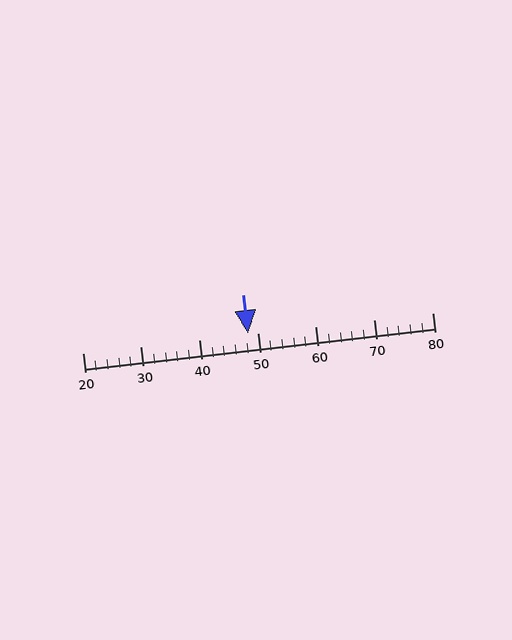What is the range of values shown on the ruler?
The ruler shows values from 20 to 80.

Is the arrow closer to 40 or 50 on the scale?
The arrow is closer to 50.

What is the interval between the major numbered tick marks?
The major tick marks are spaced 10 units apart.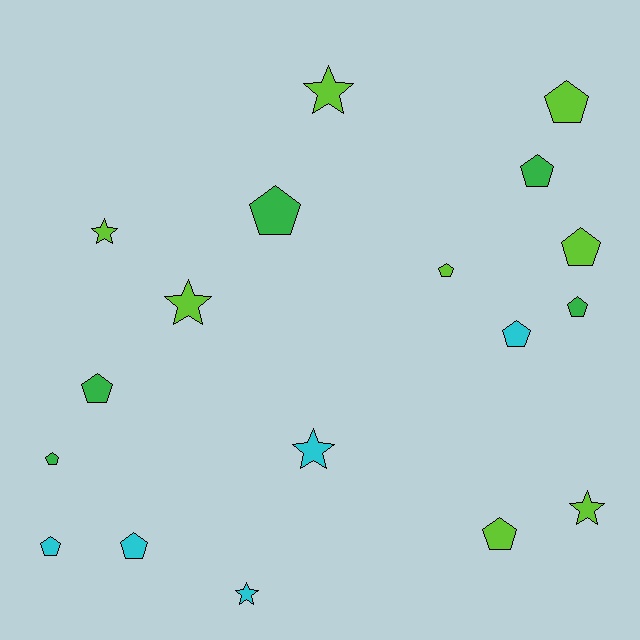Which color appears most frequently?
Lime, with 8 objects.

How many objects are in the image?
There are 18 objects.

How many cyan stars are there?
There are 2 cyan stars.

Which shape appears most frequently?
Pentagon, with 12 objects.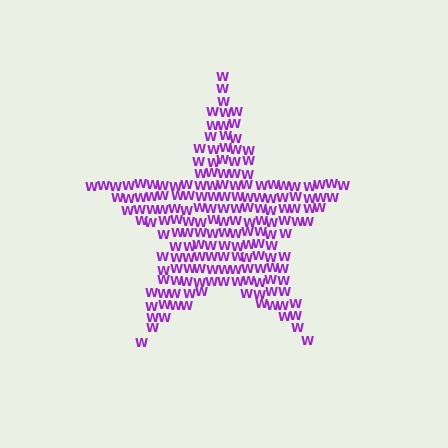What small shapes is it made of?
It is made of small letter W's.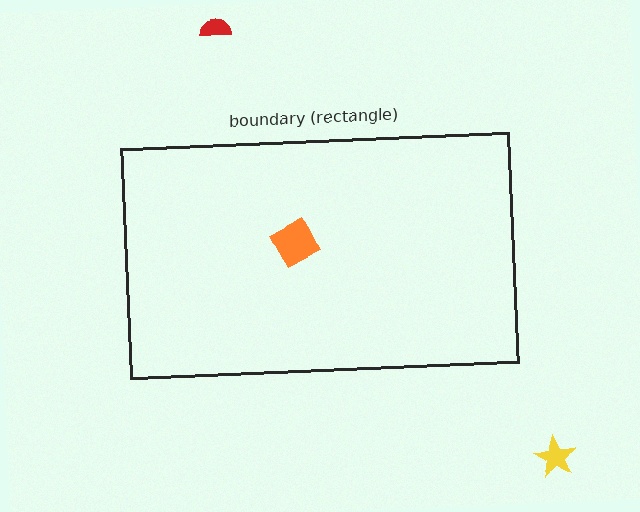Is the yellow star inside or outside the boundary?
Outside.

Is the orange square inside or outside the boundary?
Inside.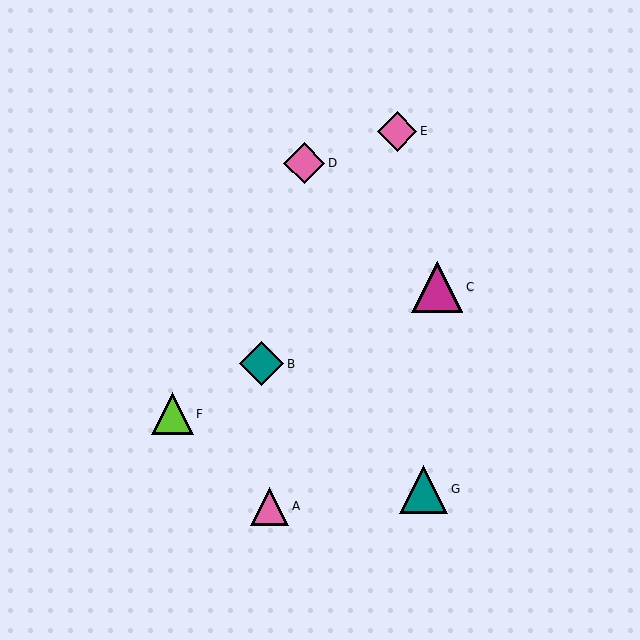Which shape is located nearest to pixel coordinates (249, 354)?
The teal diamond (labeled B) at (262, 364) is nearest to that location.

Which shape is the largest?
The magenta triangle (labeled C) is the largest.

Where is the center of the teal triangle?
The center of the teal triangle is at (424, 489).